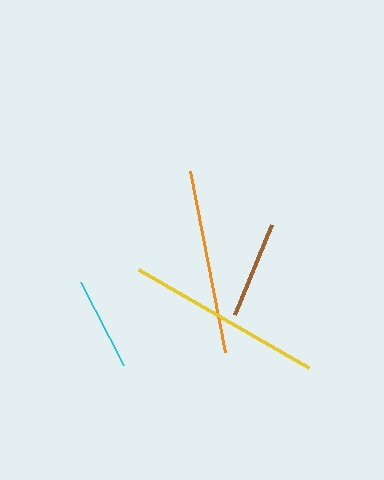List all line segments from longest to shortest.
From longest to shortest: yellow, orange, brown, cyan.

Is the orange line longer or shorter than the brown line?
The orange line is longer than the brown line.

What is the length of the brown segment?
The brown segment is approximately 97 pixels long.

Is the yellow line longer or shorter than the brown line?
The yellow line is longer than the brown line.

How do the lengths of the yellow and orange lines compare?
The yellow and orange lines are approximately the same length.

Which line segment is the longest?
The yellow line is the longest at approximately 196 pixels.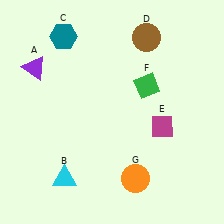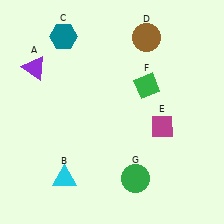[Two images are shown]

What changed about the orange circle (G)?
In Image 1, G is orange. In Image 2, it changed to green.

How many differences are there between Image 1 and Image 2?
There is 1 difference between the two images.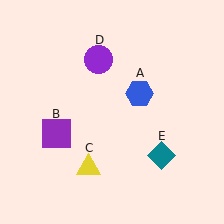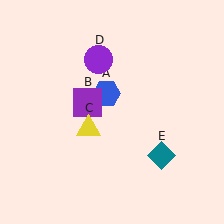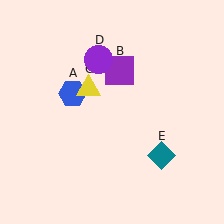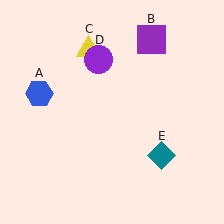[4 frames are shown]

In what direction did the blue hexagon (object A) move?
The blue hexagon (object A) moved left.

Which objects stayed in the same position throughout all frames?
Purple circle (object D) and teal diamond (object E) remained stationary.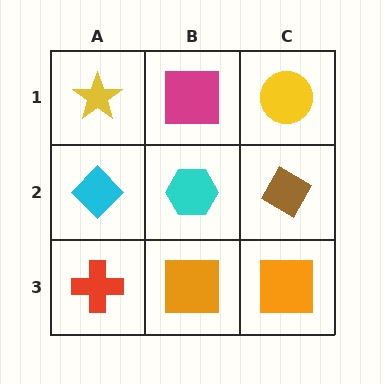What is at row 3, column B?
An orange square.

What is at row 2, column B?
A cyan hexagon.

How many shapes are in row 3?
3 shapes.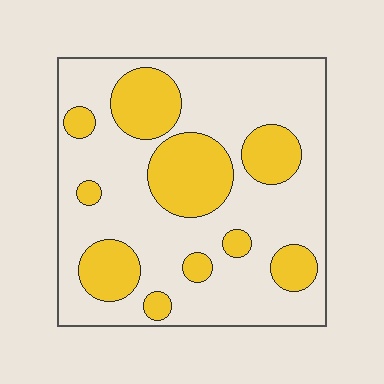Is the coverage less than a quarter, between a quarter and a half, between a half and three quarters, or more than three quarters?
Between a quarter and a half.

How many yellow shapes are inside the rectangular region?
10.